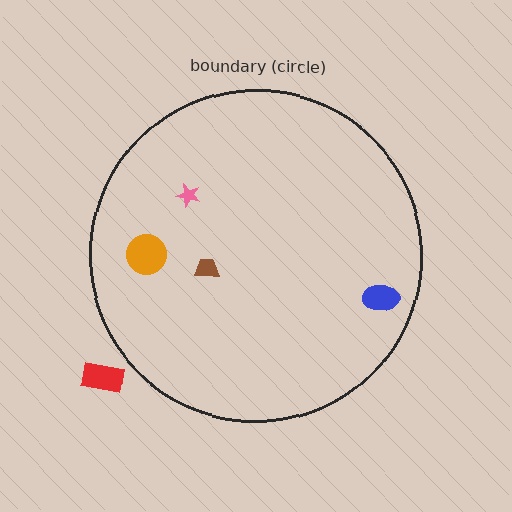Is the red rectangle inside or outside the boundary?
Outside.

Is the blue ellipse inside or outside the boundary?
Inside.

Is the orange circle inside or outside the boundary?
Inside.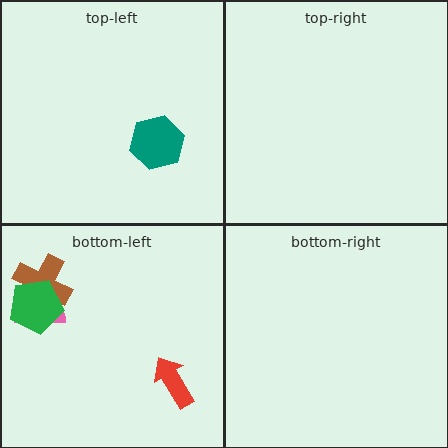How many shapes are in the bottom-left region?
4.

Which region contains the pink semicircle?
The bottom-left region.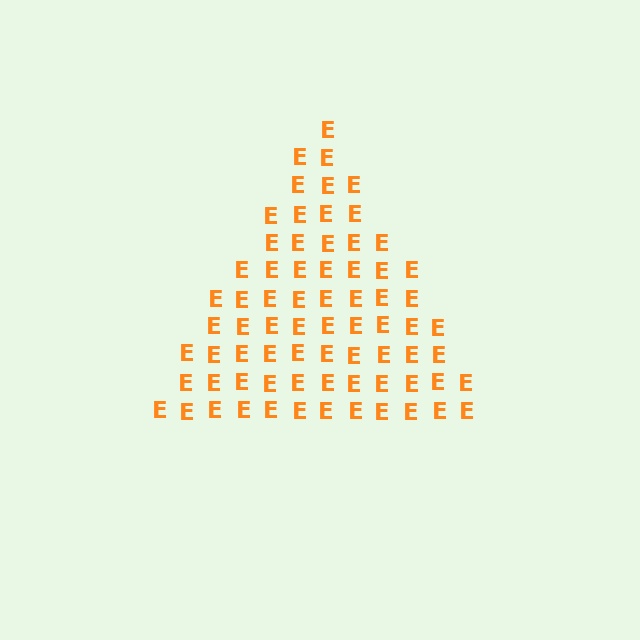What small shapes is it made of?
It is made of small letter E's.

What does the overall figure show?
The overall figure shows a triangle.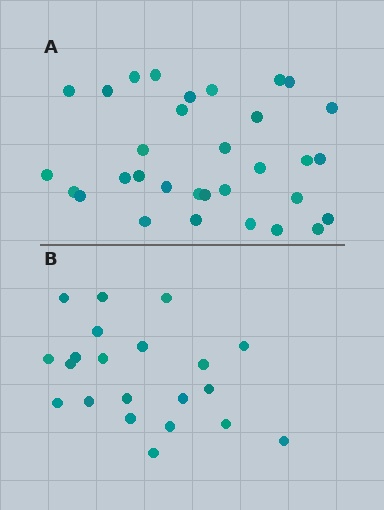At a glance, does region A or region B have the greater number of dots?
Region A (the top region) has more dots.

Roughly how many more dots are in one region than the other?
Region A has roughly 12 or so more dots than region B.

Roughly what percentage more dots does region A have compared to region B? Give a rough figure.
About 50% more.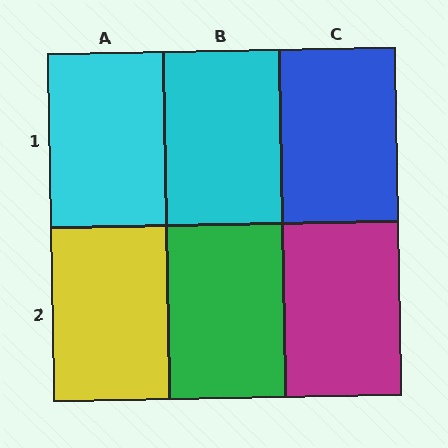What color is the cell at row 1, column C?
Blue.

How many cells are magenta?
1 cell is magenta.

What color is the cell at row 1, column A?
Cyan.